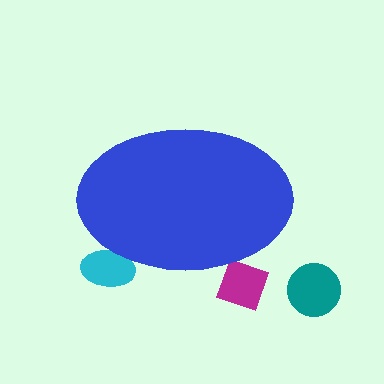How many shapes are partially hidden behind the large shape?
2 shapes are partially hidden.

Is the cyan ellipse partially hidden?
Yes, the cyan ellipse is partially hidden behind the blue ellipse.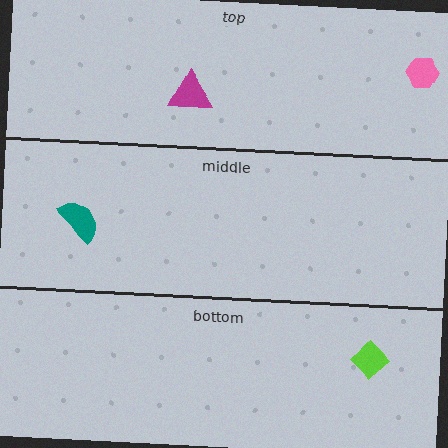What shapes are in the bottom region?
The lime diamond.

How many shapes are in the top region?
2.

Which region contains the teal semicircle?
The middle region.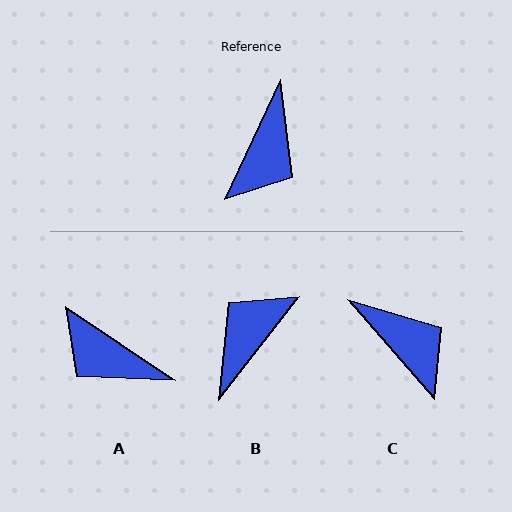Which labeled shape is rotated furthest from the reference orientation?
B, about 167 degrees away.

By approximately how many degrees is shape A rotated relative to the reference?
Approximately 99 degrees clockwise.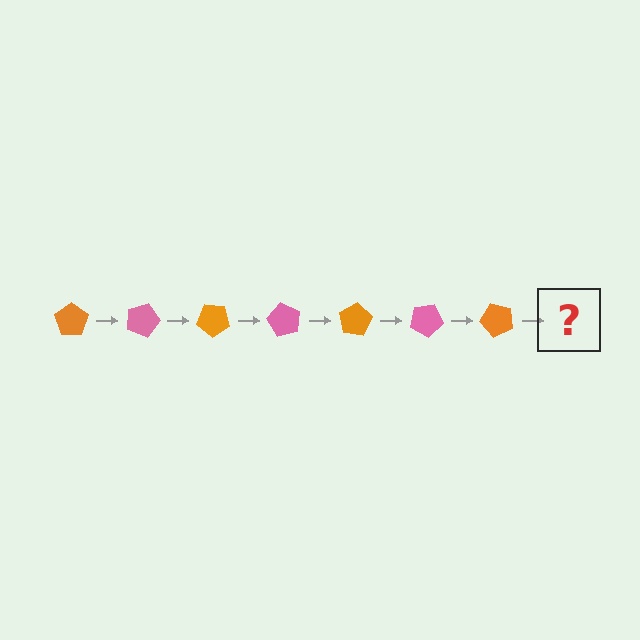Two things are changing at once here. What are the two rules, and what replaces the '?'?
The two rules are that it rotates 20 degrees each step and the color cycles through orange and pink. The '?' should be a pink pentagon, rotated 140 degrees from the start.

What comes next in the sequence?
The next element should be a pink pentagon, rotated 140 degrees from the start.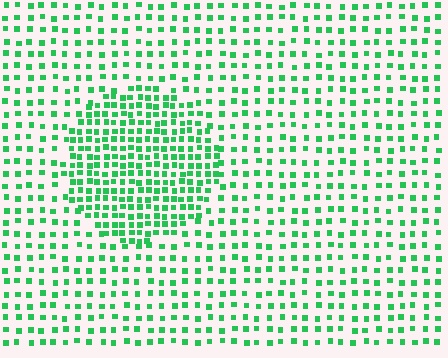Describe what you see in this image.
The image contains small green elements arranged at two different densities. A circle-shaped region is visible where the elements are more densely packed than the surrounding area.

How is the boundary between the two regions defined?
The boundary is defined by a change in element density (approximately 2.0x ratio). All elements are the same color, size, and shape.